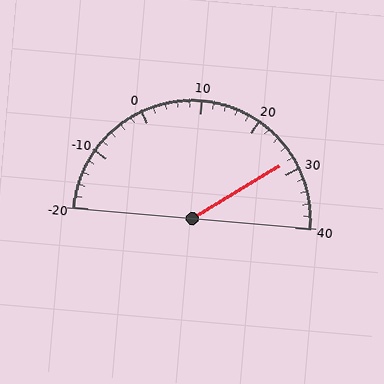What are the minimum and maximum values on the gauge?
The gauge ranges from -20 to 40.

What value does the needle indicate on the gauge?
The needle indicates approximately 28.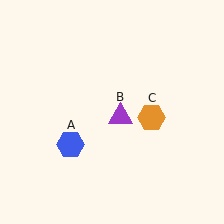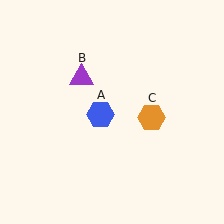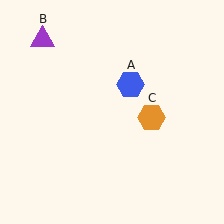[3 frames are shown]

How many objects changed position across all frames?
2 objects changed position: blue hexagon (object A), purple triangle (object B).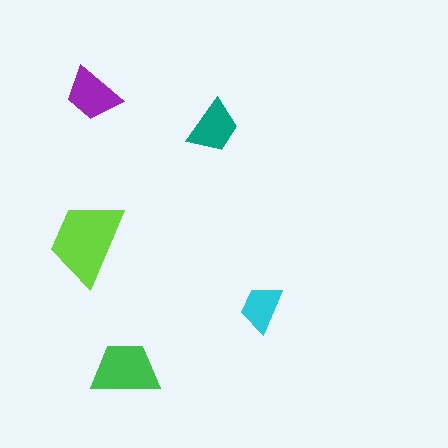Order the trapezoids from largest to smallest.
the lime one, the green one, the purple one, the teal one, the cyan one.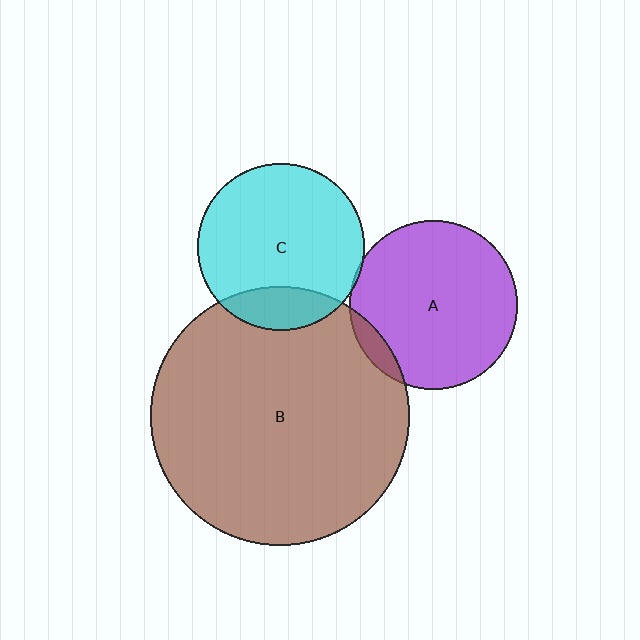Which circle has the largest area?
Circle B (brown).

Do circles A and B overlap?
Yes.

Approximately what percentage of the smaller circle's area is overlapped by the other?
Approximately 5%.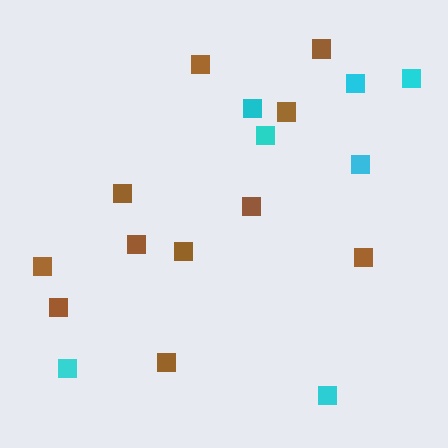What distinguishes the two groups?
There are 2 groups: one group of brown squares (11) and one group of cyan squares (7).